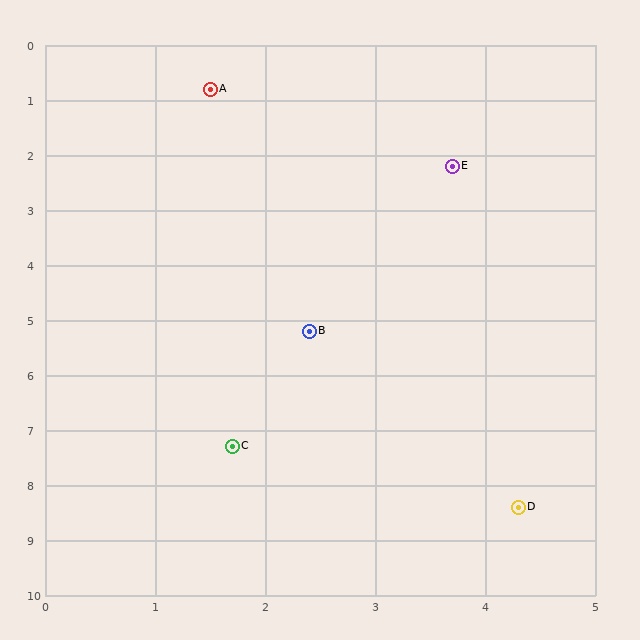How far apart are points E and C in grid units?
Points E and C are about 5.5 grid units apart.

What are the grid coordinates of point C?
Point C is at approximately (1.7, 7.3).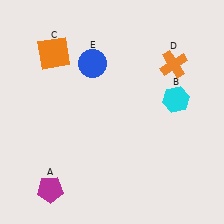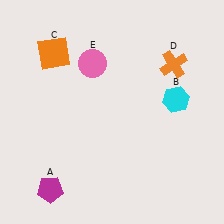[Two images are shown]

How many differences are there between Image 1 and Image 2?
There is 1 difference between the two images.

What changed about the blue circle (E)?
In Image 1, E is blue. In Image 2, it changed to pink.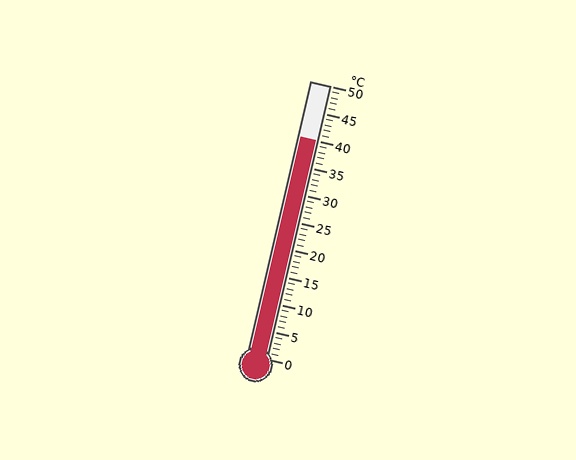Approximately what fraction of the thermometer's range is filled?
The thermometer is filled to approximately 80% of its range.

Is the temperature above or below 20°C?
The temperature is above 20°C.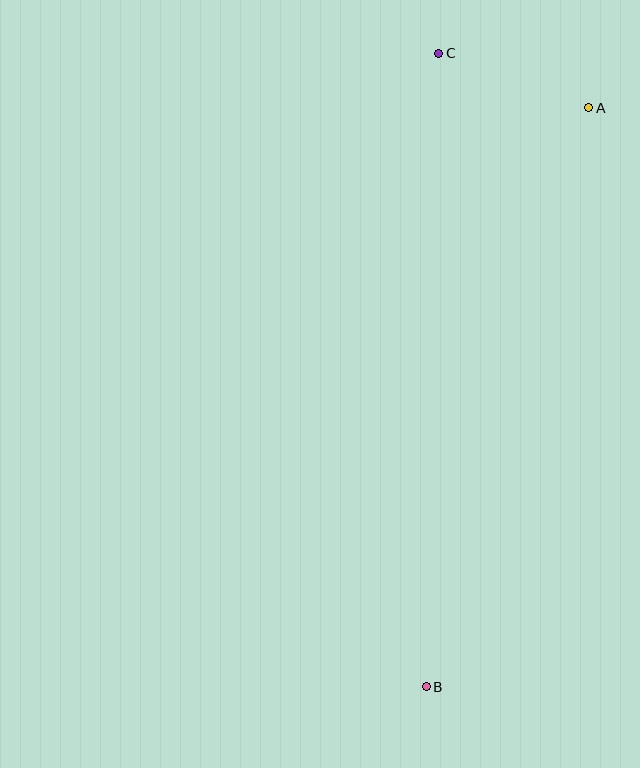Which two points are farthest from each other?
Points B and C are farthest from each other.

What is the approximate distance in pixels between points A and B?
The distance between A and B is approximately 601 pixels.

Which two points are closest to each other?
Points A and C are closest to each other.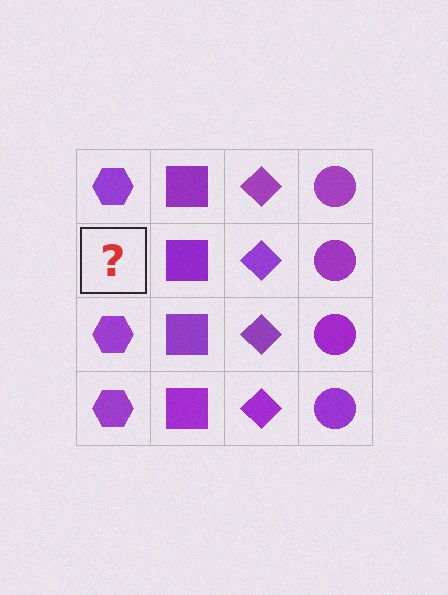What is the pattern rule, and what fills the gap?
The rule is that each column has a consistent shape. The gap should be filled with a purple hexagon.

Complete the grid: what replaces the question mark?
The question mark should be replaced with a purple hexagon.